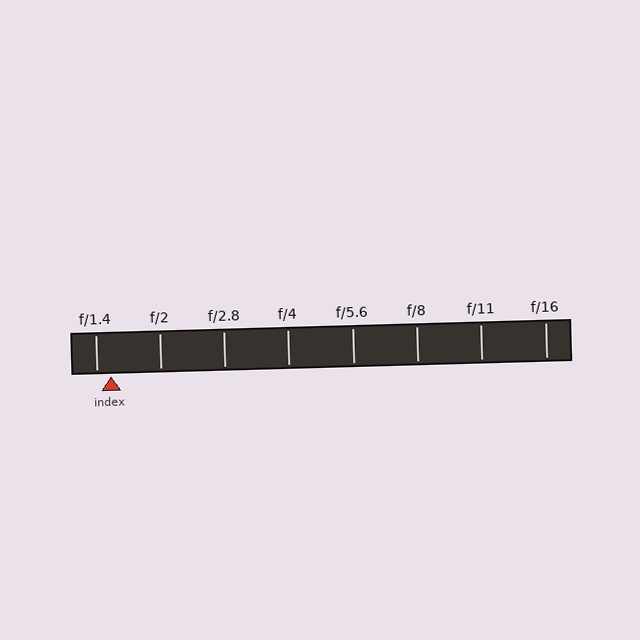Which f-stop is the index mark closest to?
The index mark is closest to f/1.4.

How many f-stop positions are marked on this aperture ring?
There are 8 f-stop positions marked.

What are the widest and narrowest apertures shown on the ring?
The widest aperture shown is f/1.4 and the narrowest is f/16.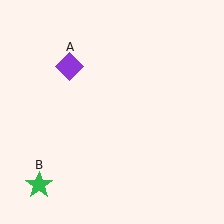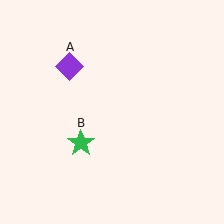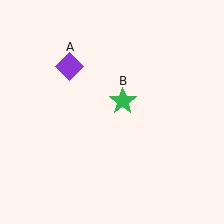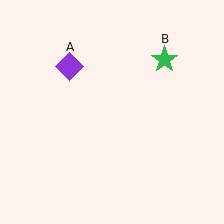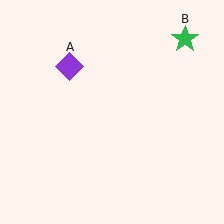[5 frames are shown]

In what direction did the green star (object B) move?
The green star (object B) moved up and to the right.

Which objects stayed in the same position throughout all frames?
Purple diamond (object A) remained stationary.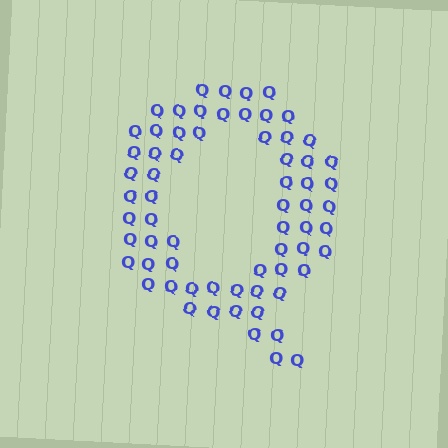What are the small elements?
The small elements are letter Q's.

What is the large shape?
The large shape is the letter Q.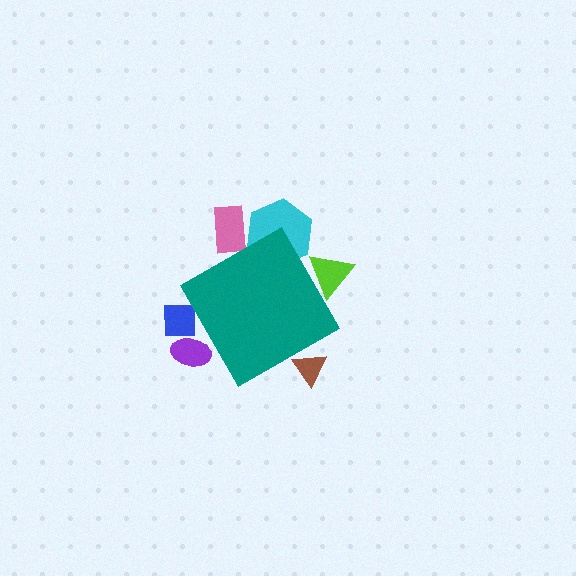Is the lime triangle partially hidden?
Yes, the lime triangle is partially hidden behind the teal diamond.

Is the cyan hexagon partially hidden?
Yes, the cyan hexagon is partially hidden behind the teal diamond.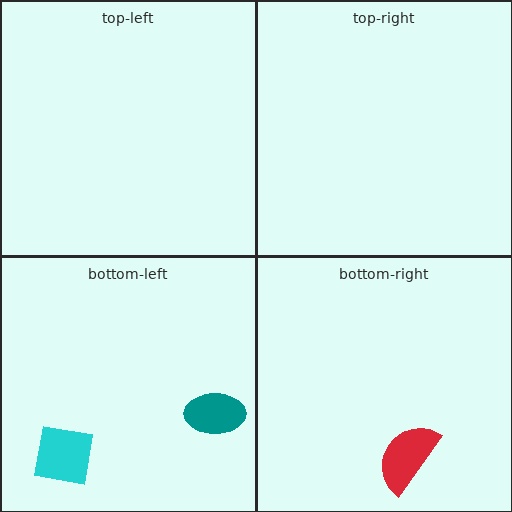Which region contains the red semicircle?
The bottom-right region.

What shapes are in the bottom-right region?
The red semicircle.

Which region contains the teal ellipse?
The bottom-left region.